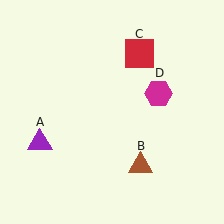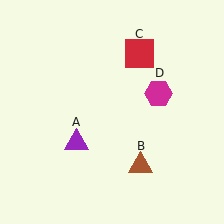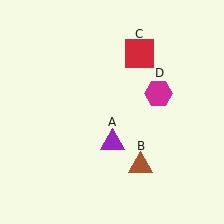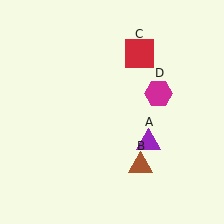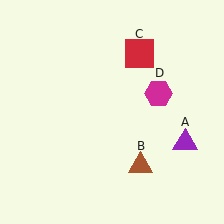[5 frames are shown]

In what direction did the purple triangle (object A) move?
The purple triangle (object A) moved right.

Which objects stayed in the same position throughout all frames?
Brown triangle (object B) and red square (object C) and magenta hexagon (object D) remained stationary.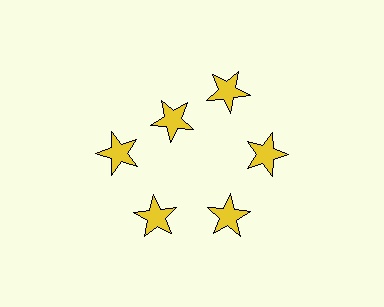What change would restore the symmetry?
The symmetry would be restored by moving it outward, back onto the ring so that all 6 stars sit at equal angles and equal distance from the center.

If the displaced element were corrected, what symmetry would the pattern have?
It would have 6-fold rotational symmetry — the pattern would map onto itself every 60 degrees.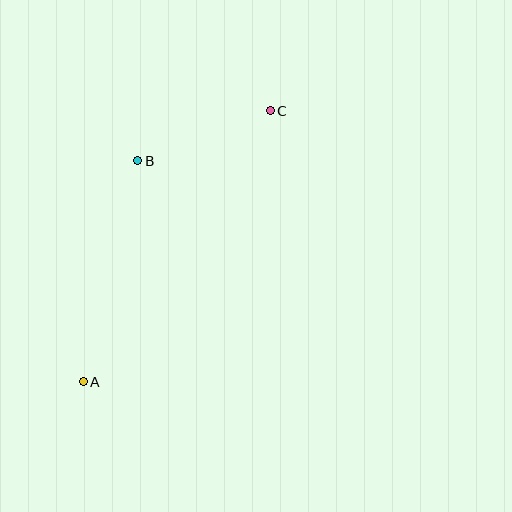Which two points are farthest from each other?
Points A and C are farthest from each other.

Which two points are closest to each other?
Points B and C are closest to each other.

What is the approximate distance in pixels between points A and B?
The distance between A and B is approximately 227 pixels.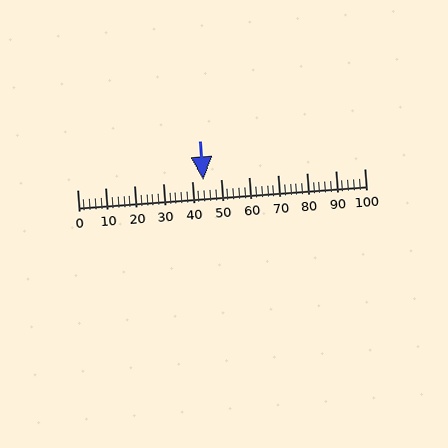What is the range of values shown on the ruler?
The ruler shows values from 0 to 100.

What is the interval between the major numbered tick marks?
The major tick marks are spaced 10 units apart.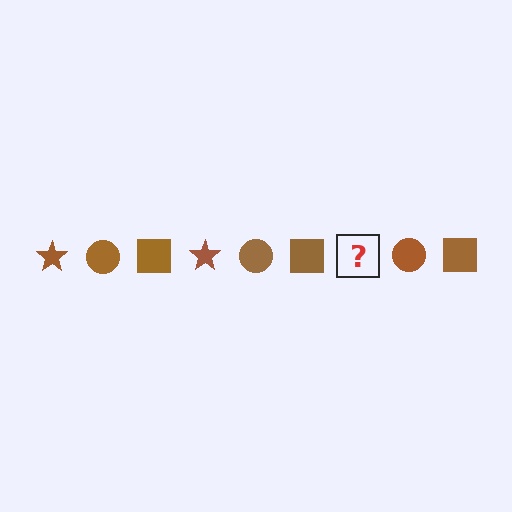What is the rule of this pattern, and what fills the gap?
The rule is that the pattern cycles through star, circle, square shapes in brown. The gap should be filled with a brown star.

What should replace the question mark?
The question mark should be replaced with a brown star.